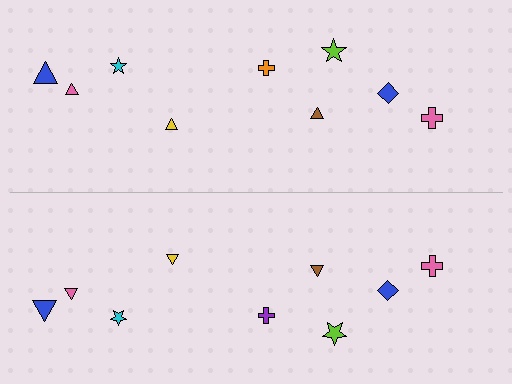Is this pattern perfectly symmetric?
No, the pattern is not perfectly symmetric. The purple cross on the bottom side breaks the symmetry — its mirror counterpart is orange.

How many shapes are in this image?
There are 18 shapes in this image.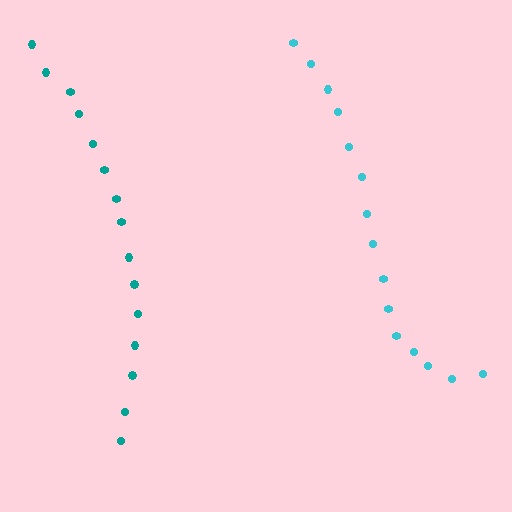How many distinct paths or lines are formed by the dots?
There are 2 distinct paths.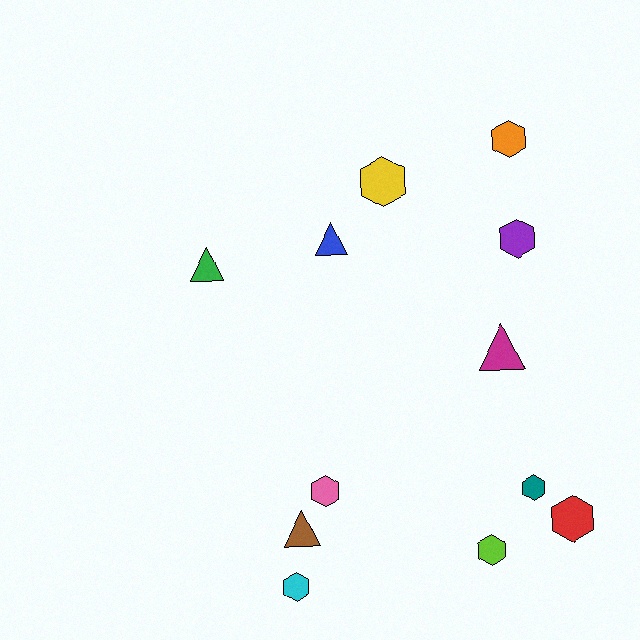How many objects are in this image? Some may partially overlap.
There are 12 objects.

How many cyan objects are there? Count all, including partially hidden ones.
There is 1 cyan object.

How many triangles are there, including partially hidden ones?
There are 4 triangles.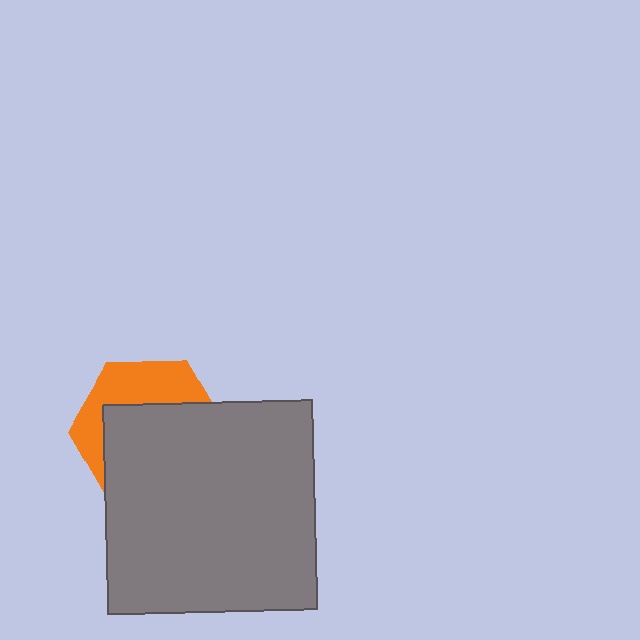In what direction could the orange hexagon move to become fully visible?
The orange hexagon could move up. That would shift it out from behind the gray square entirely.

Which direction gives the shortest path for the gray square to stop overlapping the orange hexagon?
Moving down gives the shortest separation.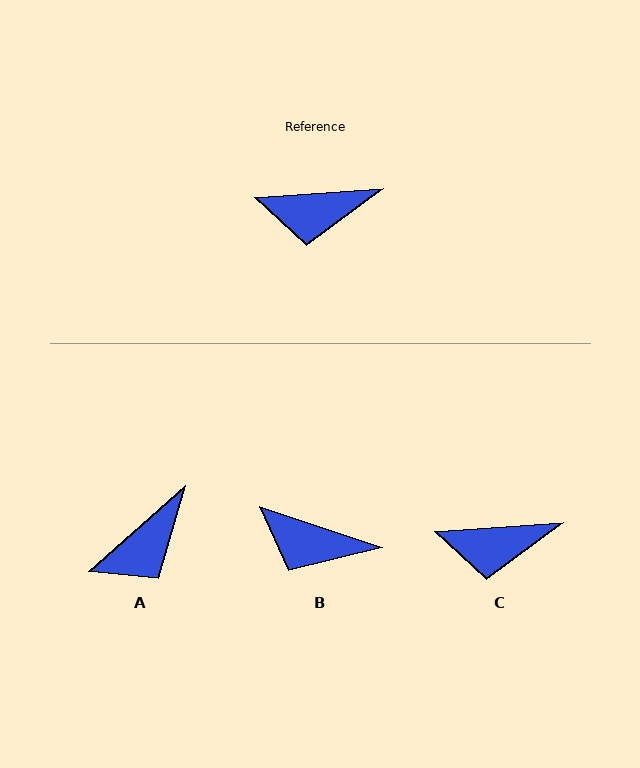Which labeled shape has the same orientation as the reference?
C.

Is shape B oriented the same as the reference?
No, it is off by about 23 degrees.